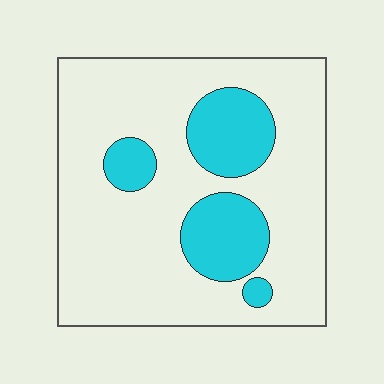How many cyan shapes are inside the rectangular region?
4.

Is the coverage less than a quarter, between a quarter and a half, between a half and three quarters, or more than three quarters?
Less than a quarter.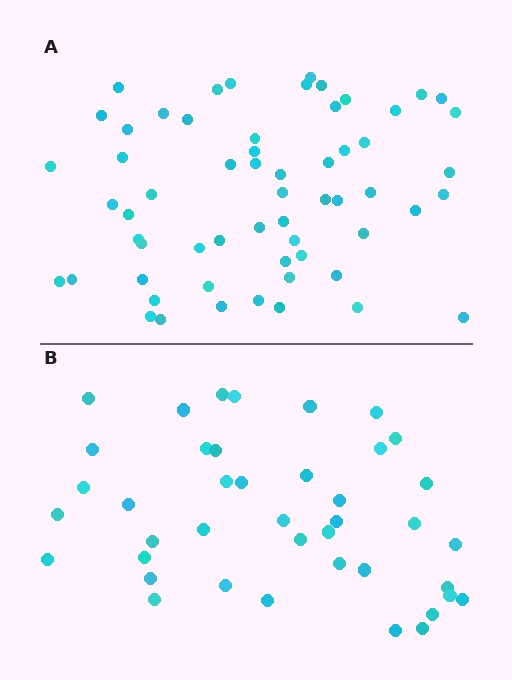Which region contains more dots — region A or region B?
Region A (the top region) has more dots.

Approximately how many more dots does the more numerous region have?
Region A has approximately 20 more dots than region B.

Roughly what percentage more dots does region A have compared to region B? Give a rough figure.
About 45% more.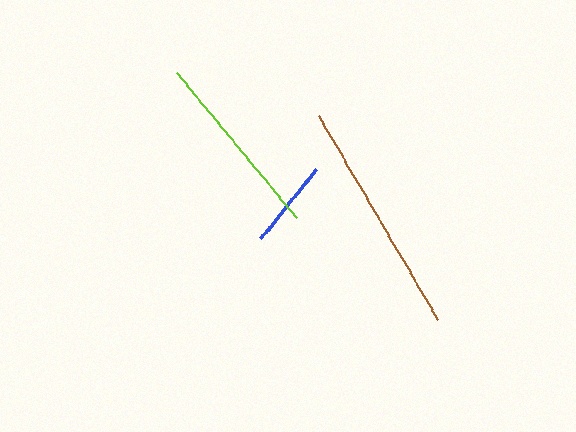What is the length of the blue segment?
The blue segment is approximately 89 pixels long.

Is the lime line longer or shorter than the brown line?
The brown line is longer than the lime line.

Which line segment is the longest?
The brown line is the longest at approximately 237 pixels.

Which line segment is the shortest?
The blue line is the shortest at approximately 89 pixels.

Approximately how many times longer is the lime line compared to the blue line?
The lime line is approximately 2.1 times the length of the blue line.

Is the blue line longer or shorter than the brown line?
The brown line is longer than the blue line.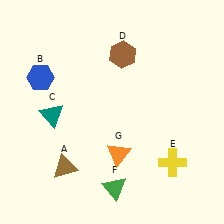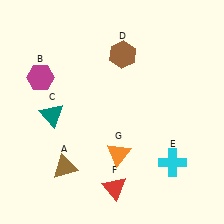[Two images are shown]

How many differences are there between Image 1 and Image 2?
There are 3 differences between the two images.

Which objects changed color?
B changed from blue to magenta. E changed from yellow to cyan. F changed from green to red.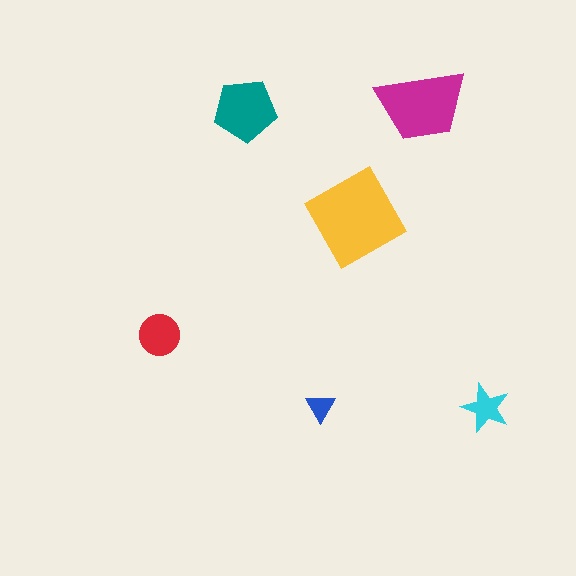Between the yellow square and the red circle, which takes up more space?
The yellow square.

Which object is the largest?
The yellow square.